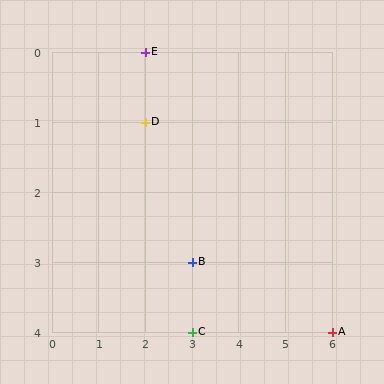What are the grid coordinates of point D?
Point D is at grid coordinates (2, 1).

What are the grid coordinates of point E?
Point E is at grid coordinates (2, 0).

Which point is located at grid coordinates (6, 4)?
Point A is at (6, 4).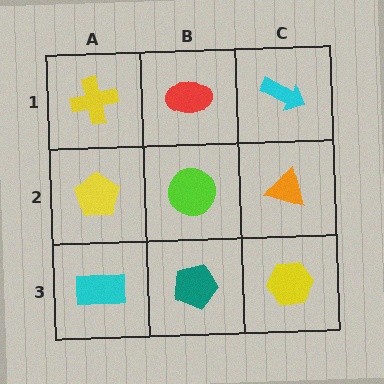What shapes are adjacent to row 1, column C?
An orange triangle (row 2, column C), a red ellipse (row 1, column B).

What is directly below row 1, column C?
An orange triangle.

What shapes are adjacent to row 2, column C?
A cyan arrow (row 1, column C), a yellow hexagon (row 3, column C), a lime circle (row 2, column B).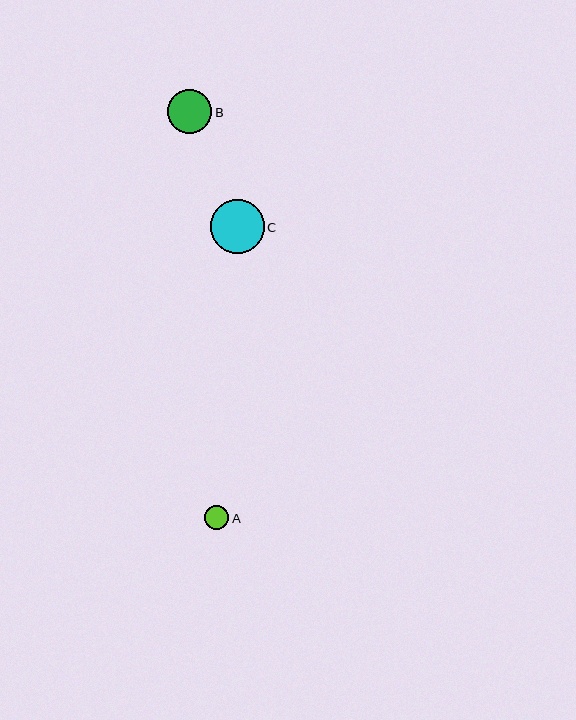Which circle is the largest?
Circle C is the largest with a size of approximately 54 pixels.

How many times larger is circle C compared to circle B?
Circle C is approximately 1.2 times the size of circle B.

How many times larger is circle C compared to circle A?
Circle C is approximately 2.3 times the size of circle A.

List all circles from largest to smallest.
From largest to smallest: C, B, A.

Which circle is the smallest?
Circle A is the smallest with a size of approximately 24 pixels.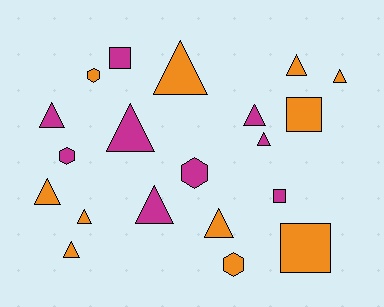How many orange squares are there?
There are 2 orange squares.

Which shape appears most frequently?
Triangle, with 12 objects.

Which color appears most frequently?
Orange, with 11 objects.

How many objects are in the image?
There are 20 objects.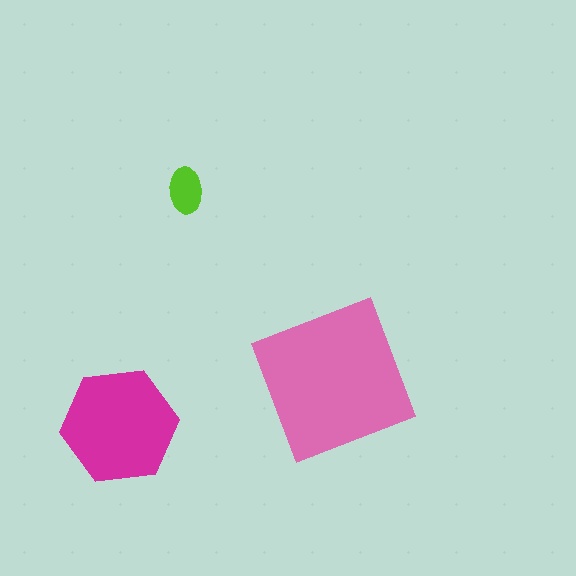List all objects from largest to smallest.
The pink square, the magenta hexagon, the lime ellipse.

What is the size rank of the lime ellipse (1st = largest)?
3rd.